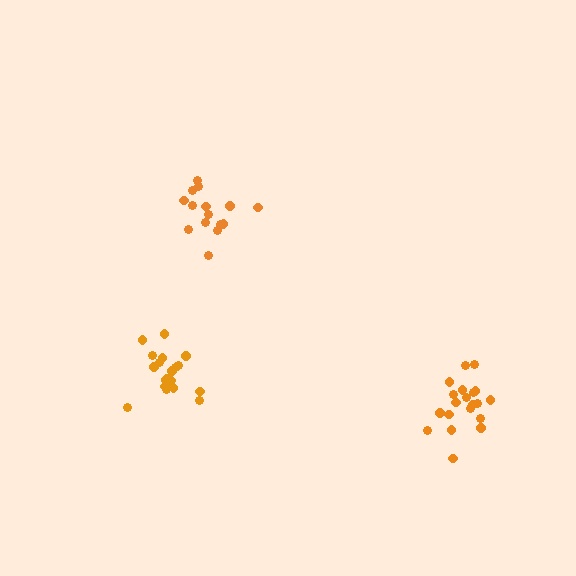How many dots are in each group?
Group 1: 15 dots, Group 2: 20 dots, Group 3: 20 dots (55 total).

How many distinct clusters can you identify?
There are 3 distinct clusters.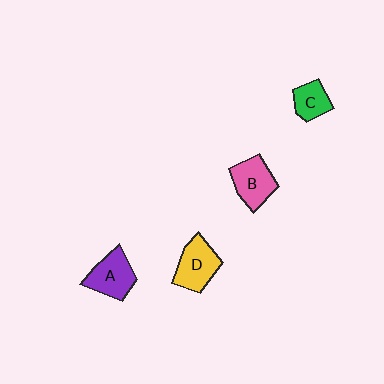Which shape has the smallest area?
Shape C (green).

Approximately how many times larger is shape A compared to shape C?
Approximately 1.5 times.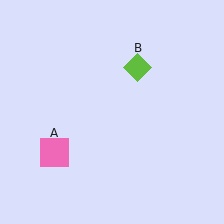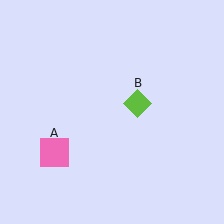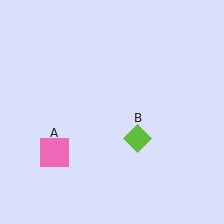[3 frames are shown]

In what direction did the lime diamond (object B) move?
The lime diamond (object B) moved down.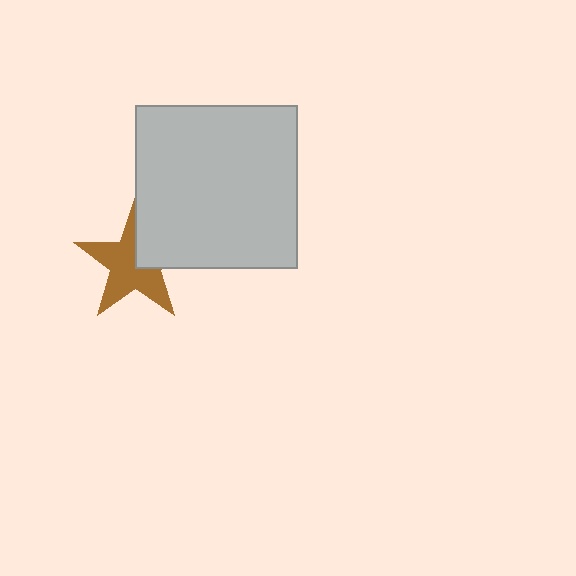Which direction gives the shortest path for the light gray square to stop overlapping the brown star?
Moving toward the upper-right gives the shortest separation.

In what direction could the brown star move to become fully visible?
The brown star could move toward the lower-left. That would shift it out from behind the light gray square entirely.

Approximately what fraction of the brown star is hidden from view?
Roughly 32% of the brown star is hidden behind the light gray square.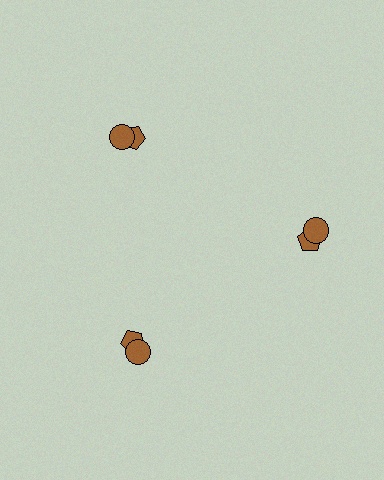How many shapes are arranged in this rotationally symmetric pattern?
There are 6 shapes, arranged in 3 groups of 2.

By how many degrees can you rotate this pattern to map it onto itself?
The pattern maps onto itself every 120 degrees of rotation.